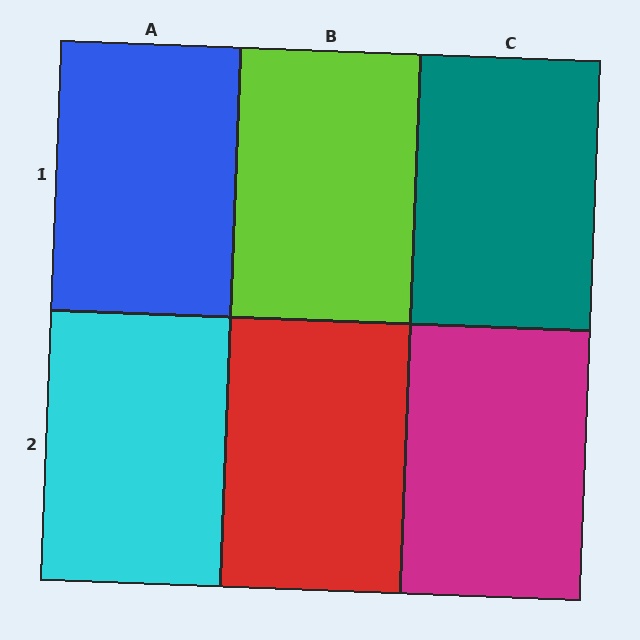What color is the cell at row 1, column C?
Teal.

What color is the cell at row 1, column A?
Blue.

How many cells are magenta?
1 cell is magenta.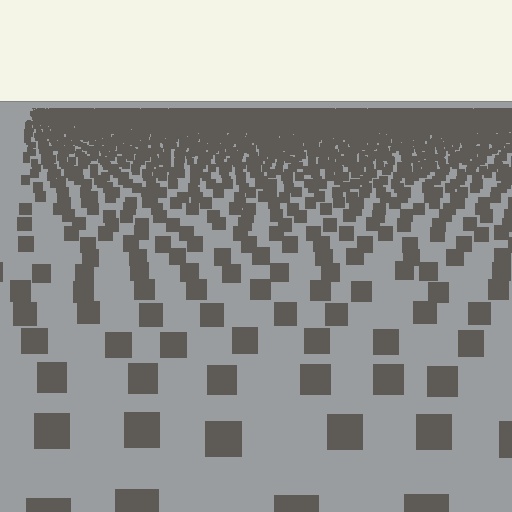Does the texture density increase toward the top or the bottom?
Density increases toward the top.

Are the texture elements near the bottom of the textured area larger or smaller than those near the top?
Larger. Near the bottom, elements are closer to the viewer and appear at a bigger on-screen size.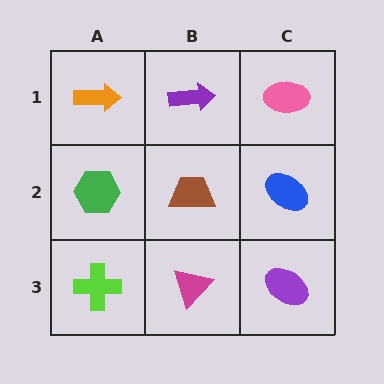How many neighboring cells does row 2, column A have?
3.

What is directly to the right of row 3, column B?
A purple ellipse.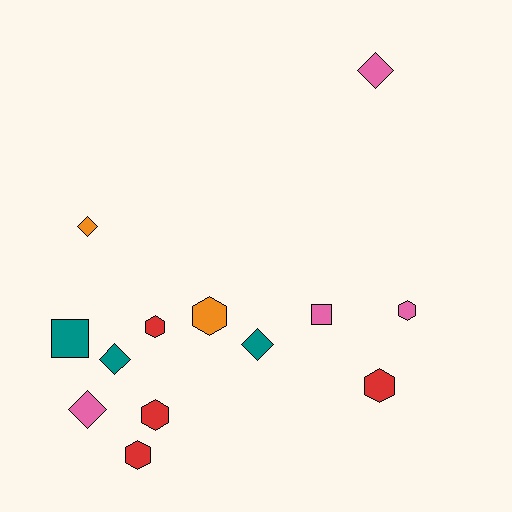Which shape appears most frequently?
Hexagon, with 6 objects.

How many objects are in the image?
There are 13 objects.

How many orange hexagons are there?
There is 1 orange hexagon.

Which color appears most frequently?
Red, with 4 objects.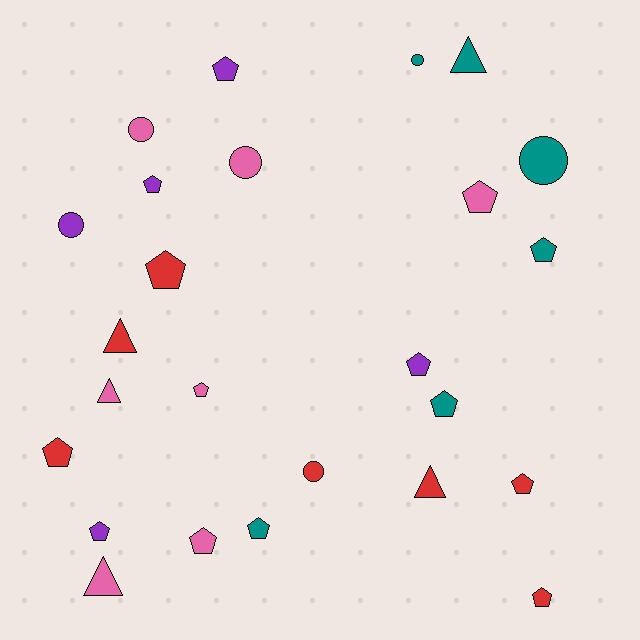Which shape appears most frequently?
Pentagon, with 14 objects.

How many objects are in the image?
There are 25 objects.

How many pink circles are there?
There are 2 pink circles.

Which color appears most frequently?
Pink, with 7 objects.